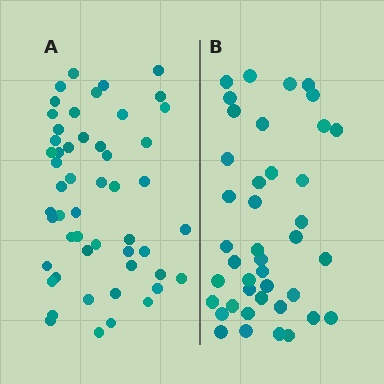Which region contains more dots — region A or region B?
Region A (the left region) has more dots.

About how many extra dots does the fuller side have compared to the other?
Region A has roughly 12 or so more dots than region B.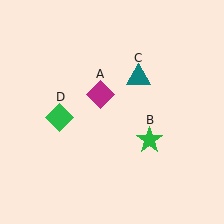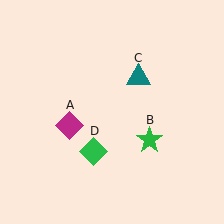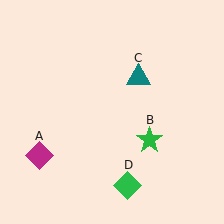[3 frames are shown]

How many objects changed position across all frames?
2 objects changed position: magenta diamond (object A), green diamond (object D).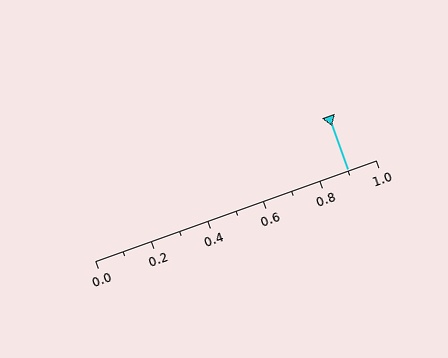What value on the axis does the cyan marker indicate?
The marker indicates approximately 0.9.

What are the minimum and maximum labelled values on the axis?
The axis runs from 0.0 to 1.0.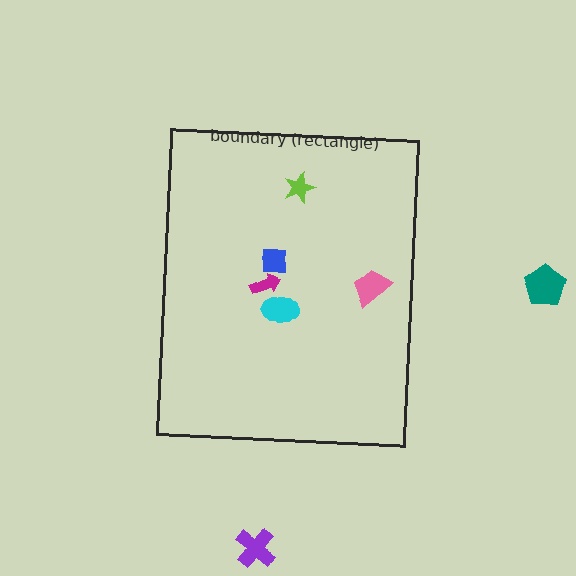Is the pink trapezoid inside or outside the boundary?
Inside.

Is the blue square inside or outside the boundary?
Inside.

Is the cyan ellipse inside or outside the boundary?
Inside.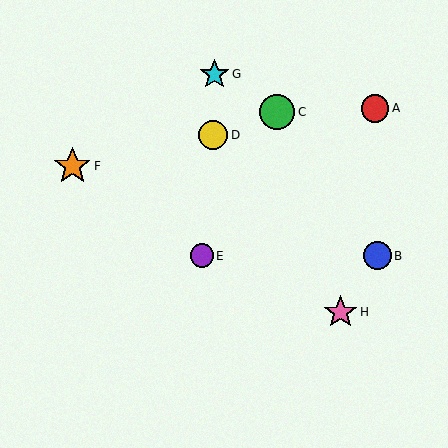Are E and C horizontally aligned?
No, E is at y≈256 and C is at y≈112.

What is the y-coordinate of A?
Object A is at y≈108.